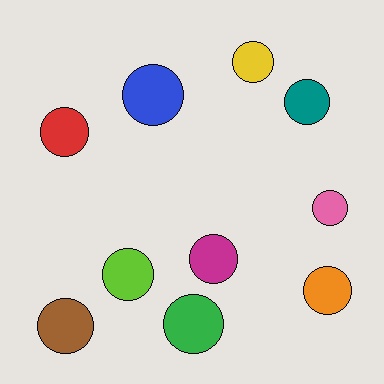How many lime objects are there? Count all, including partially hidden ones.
There is 1 lime object.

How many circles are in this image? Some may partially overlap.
There are 10 circles.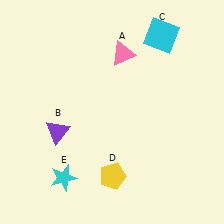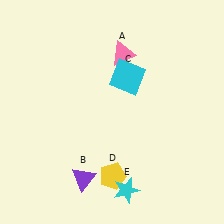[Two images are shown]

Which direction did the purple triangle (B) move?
The purple triangle (B) moved down.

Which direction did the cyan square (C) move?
The cyan square (C) moved down.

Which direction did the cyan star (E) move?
The cyan star (E) moved right.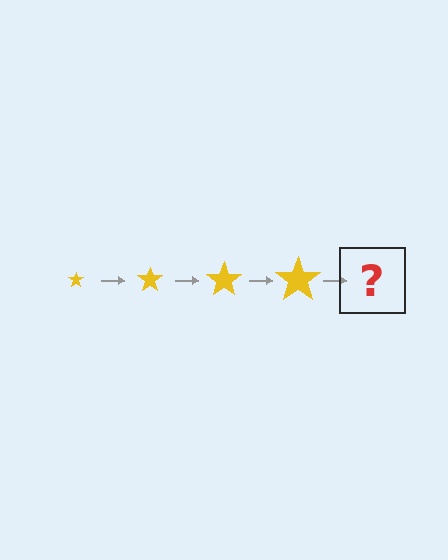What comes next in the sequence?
The next element should be a yellow star, larger than the previous one.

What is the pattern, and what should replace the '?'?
The pattern is that the star gets progressively larger each step. The '?' should be a yellow star, larger than the previous one.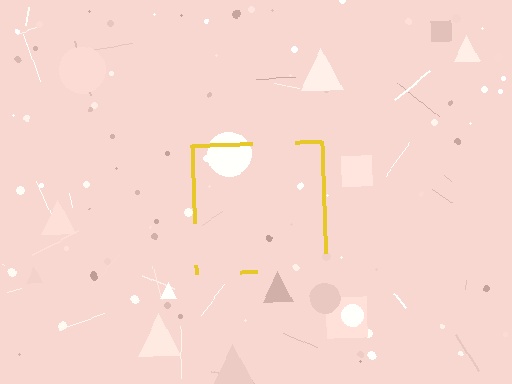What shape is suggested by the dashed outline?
The dashed outline suggests a square.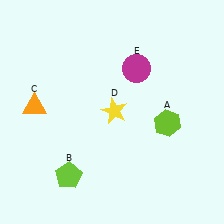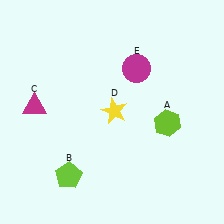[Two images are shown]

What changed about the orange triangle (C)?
In Image 1, C is orange. In Image 2, it changed to magenta.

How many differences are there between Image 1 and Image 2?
There is 1 difference between the two images.